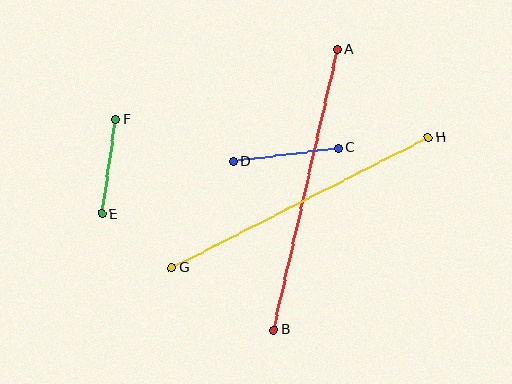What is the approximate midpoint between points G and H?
The midpoint is at approximately (300, 203) pixels.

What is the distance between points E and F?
The distance is approximately 96 pixels.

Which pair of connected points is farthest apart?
Points A and B are farthest apart.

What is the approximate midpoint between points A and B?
The midpoint is at approximately (306, 189) pixels.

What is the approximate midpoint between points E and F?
The midpoint is at approximately (109, 167) pixels.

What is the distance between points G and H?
The distance is approximately 288 pixels.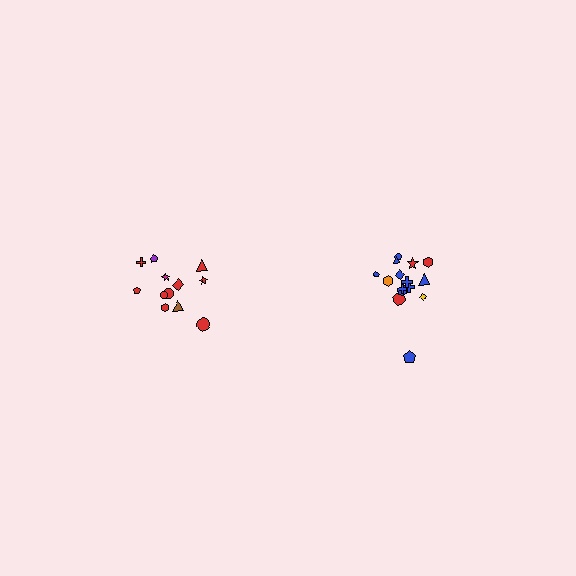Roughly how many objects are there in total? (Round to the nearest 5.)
Roughly 25 objects in total.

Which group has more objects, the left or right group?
The right group.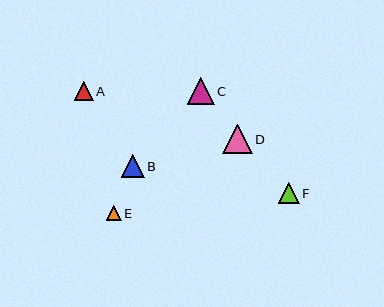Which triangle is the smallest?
Triangle E is the smallest with a size of approximately 15 pixels.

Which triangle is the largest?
Triangle D is the largest with a size of approximately 30 pixels.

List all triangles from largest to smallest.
From largest to smallest: D, C, B, F, A, E.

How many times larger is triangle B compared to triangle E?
Triangle B is approximately 1.5 times the size of triangle E.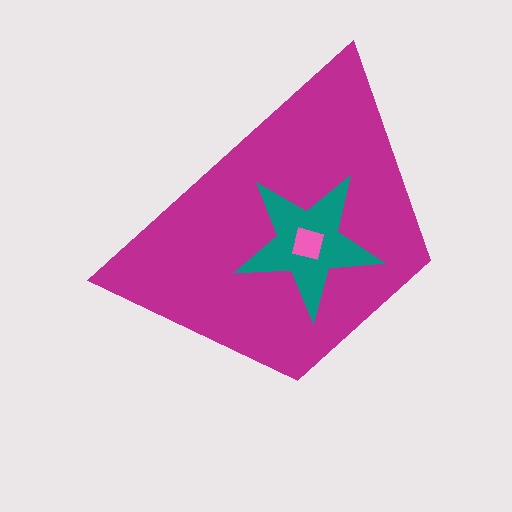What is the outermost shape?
The magenta trapezoid.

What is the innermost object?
The pink square.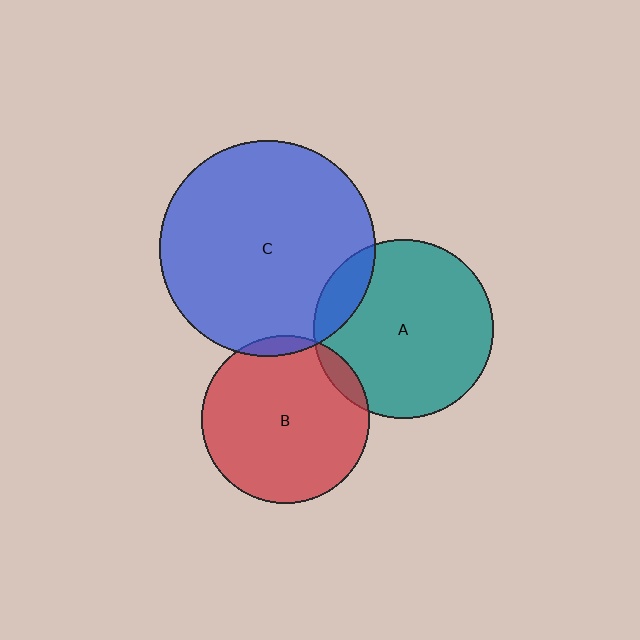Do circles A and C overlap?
Yes.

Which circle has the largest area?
Circle C (blue).